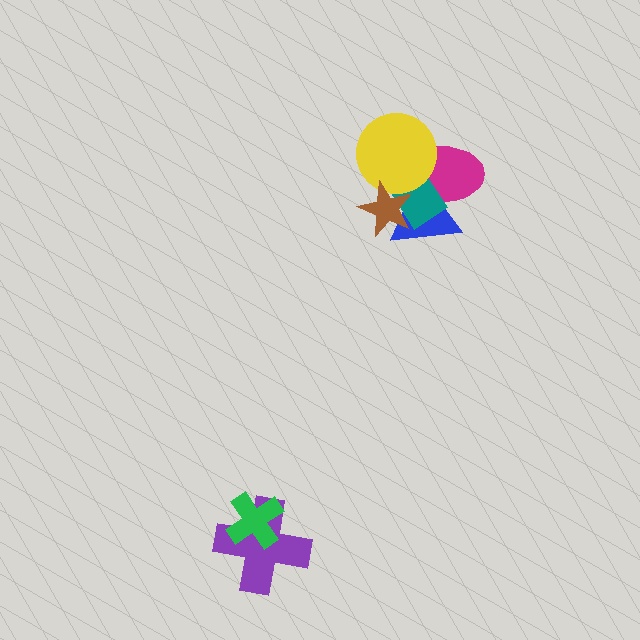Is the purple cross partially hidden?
Yes, it is partially covered by another shape.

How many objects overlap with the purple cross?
1 object overlaps with the purple cross.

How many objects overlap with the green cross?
1 object overlaps with the green cross.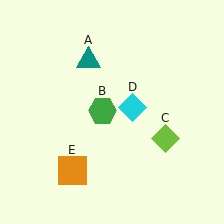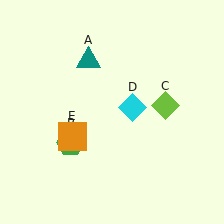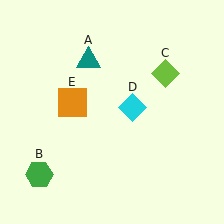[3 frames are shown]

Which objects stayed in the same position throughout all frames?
Teal triangle (object A) and cyan diamond (object D) remained stationary.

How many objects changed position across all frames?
3 objects changed position: green hexagon (object B), lime diamond (object C), orange square (object E).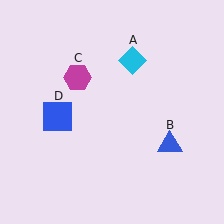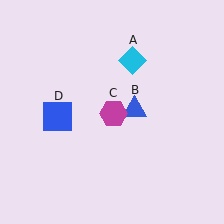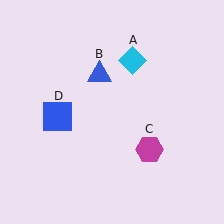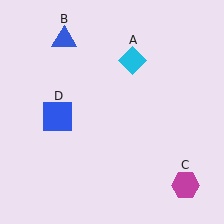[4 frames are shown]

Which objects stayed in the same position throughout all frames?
Cyan diamond (object A) and blue square (object D) remained stationary.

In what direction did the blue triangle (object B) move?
The blue triangle (object B) moved up and to the left.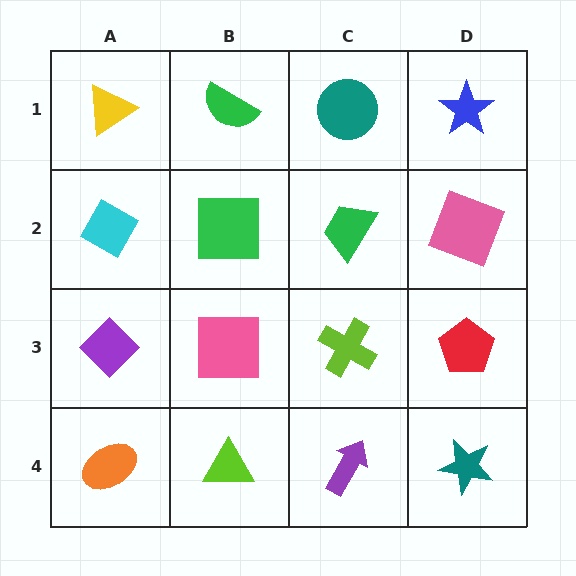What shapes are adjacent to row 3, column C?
A green trapezoid (row 2, column C), a purple arrow (row 4, column C), a pink square (row 3, column B), a red pentagon (row 3, column D).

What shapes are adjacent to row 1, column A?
A cyan diamond (row 2, column A), a green semicircle (row 1, column B).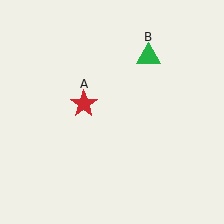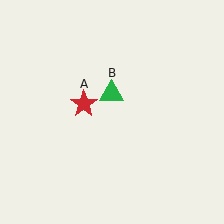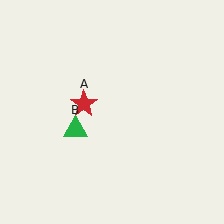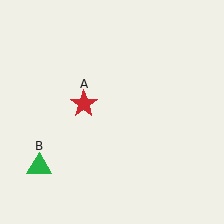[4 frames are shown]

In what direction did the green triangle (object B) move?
The green triangle (object B) moved down and to the left.